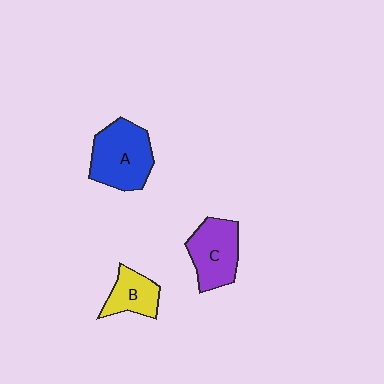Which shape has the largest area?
Shape A (blue).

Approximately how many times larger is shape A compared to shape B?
Approximately 1.8 times.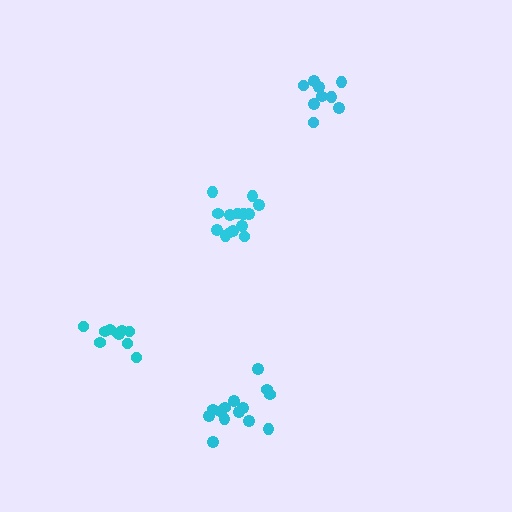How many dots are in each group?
Group 1: 14 dots, Group 2: 10 dots, Group 3: 9 dots, Group 4: 14 dots (47 total).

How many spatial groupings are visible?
There are 4 spatial groupings.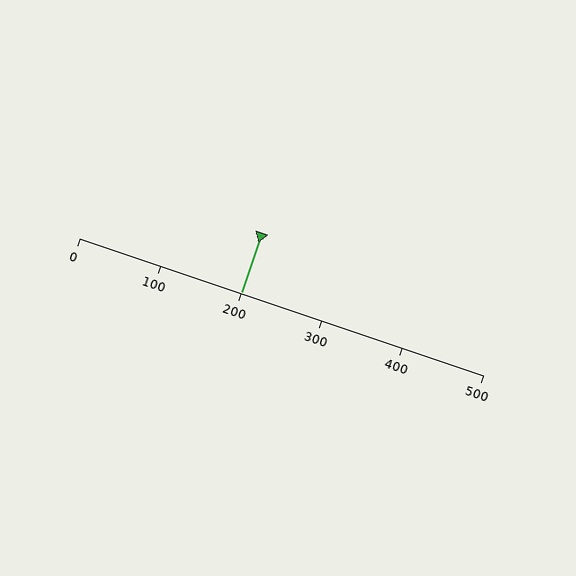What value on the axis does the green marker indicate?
The marker indicates approximately 200.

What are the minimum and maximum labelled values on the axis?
The axis runs from 0 to 500.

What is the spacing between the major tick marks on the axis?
The major ticks are spaced 100 apart.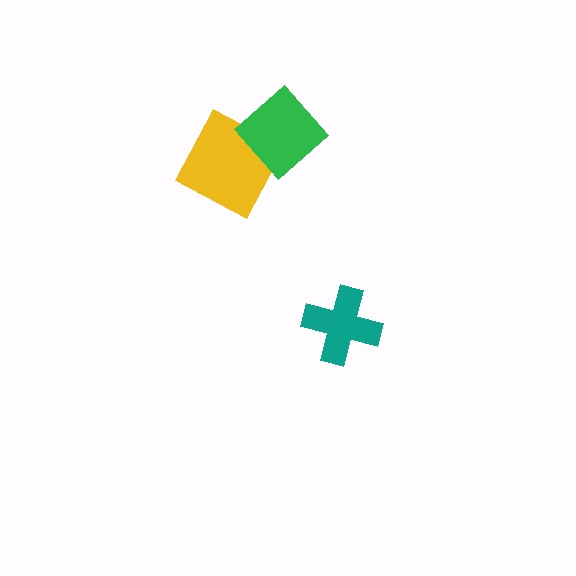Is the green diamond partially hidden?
No, no other shape covers it.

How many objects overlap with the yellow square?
1 object overlaps with the yellow square.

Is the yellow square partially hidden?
Yes, it is partially covered by another shape.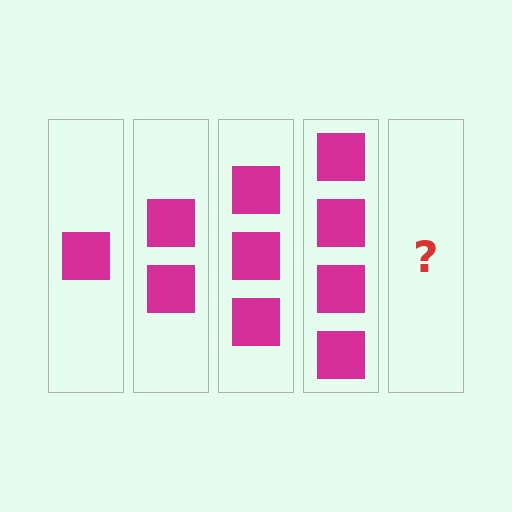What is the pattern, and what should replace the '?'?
The pattern is that each step adds one more square. The '?' should be 5 squares.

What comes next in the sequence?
The next element should be 5 squares.